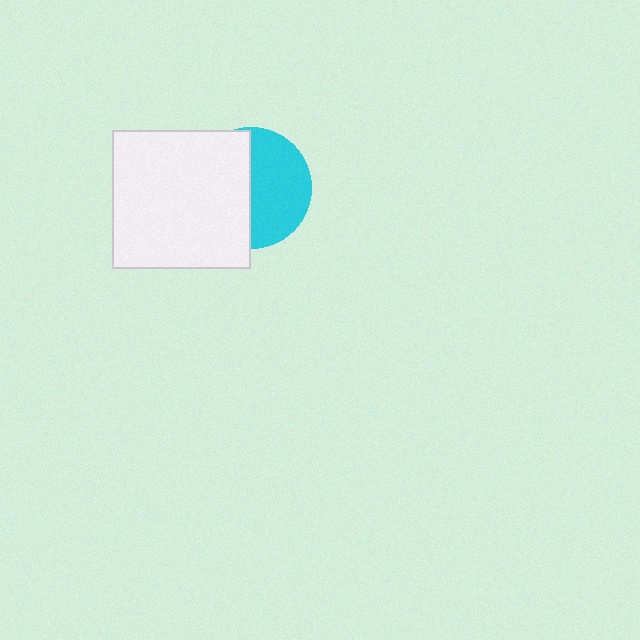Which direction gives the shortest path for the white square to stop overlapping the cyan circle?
Moving left gives the shortest separation.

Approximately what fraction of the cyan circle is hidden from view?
Roughly 50% of the cyan circle is hidden behind the white square.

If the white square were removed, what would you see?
You would see the complete cyan circle.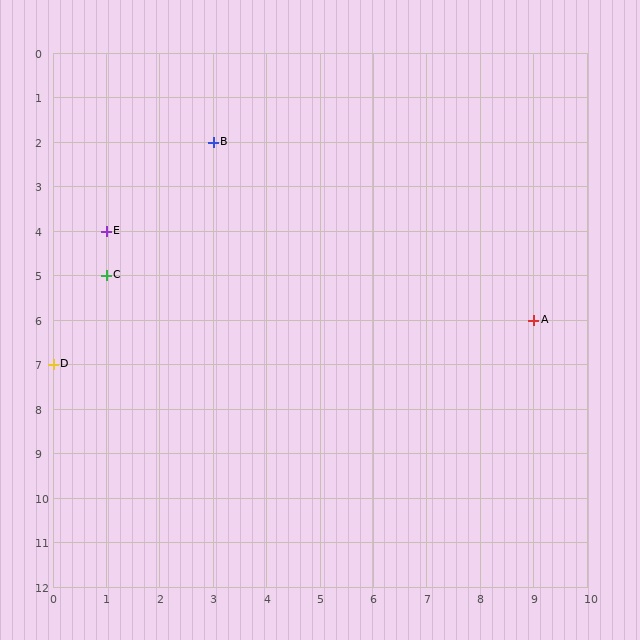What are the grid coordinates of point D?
Point D is at grid coordinates (0, 7).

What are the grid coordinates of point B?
Point B is at grid coordinates (3, 2).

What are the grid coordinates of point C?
Point C is at grid coordinates (1, 5).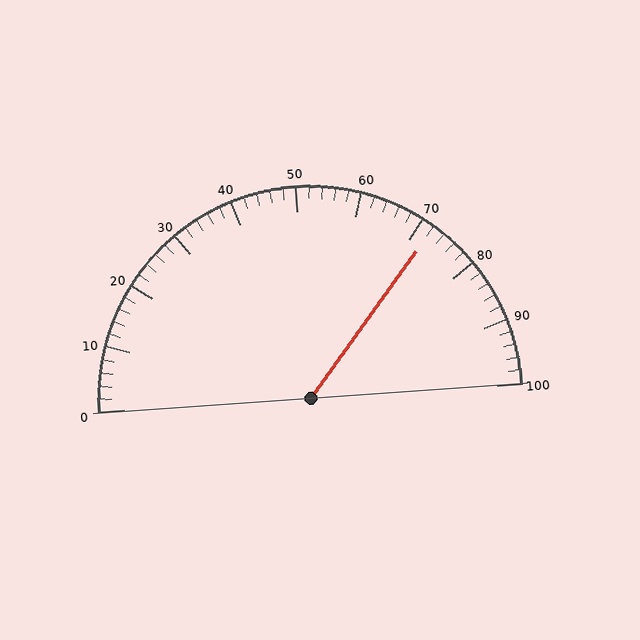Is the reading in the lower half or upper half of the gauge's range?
The reading is in the upper half of the range (0 to 100).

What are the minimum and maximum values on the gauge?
The gauge ranges from 0 to 100.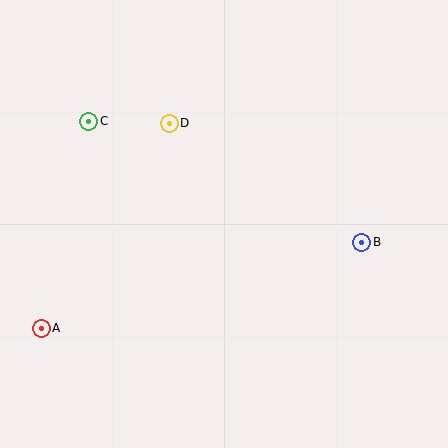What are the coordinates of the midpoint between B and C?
The midpoint between B and C is at (225, 182).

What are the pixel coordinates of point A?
Point A is at (41, 328).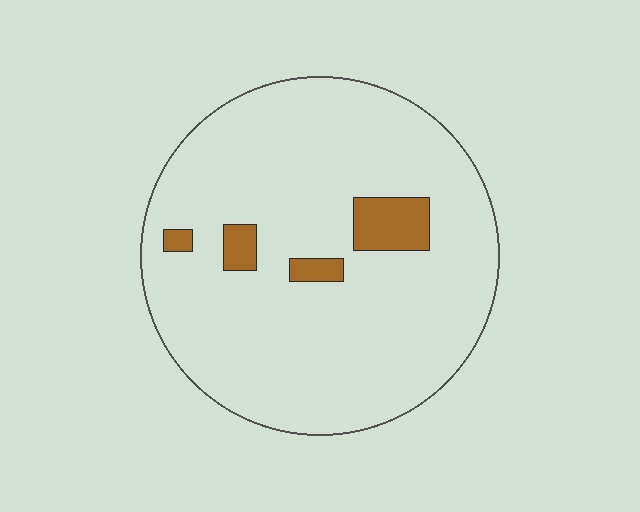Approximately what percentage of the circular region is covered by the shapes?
Approximately 10%.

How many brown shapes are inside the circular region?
4.